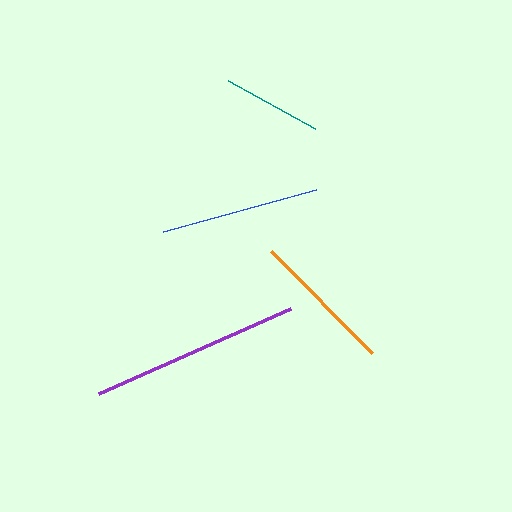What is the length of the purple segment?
The purple segment is approximately 210 pixels long.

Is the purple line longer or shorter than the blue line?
The purple line is longer than the blue line.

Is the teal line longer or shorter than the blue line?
The blue line is longer than the teal line.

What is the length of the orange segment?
The orange segment is approximately 143 pixels long.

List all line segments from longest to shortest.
From longest to shortest: purple, blue, orange, teal.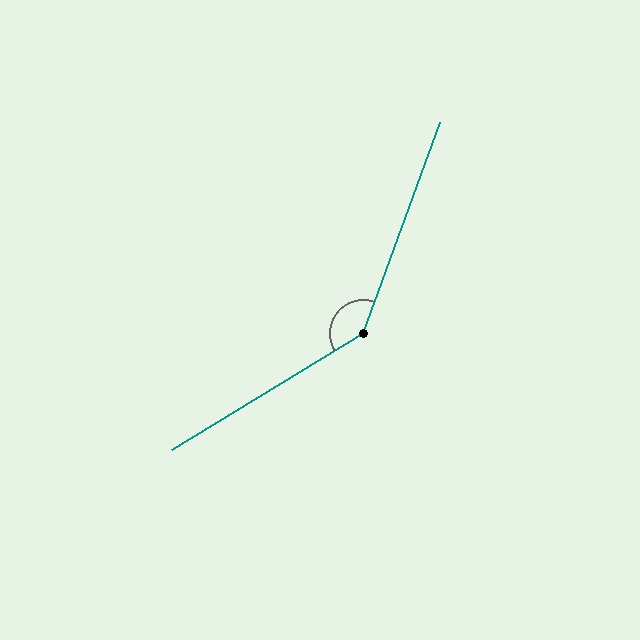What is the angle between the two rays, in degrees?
Approximately 141 degrees.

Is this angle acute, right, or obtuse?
It is obtuse.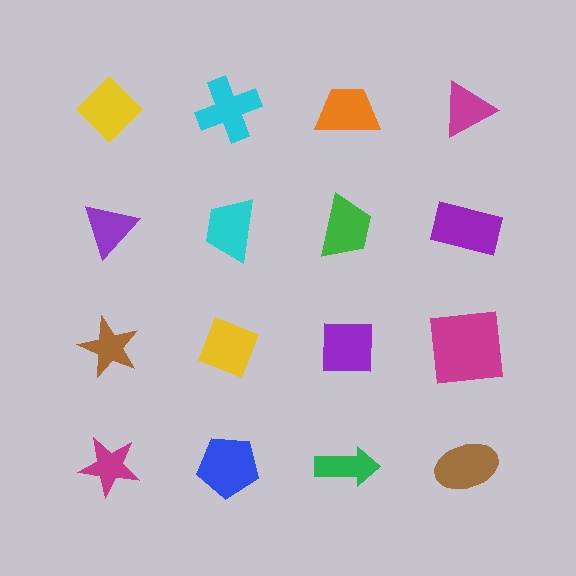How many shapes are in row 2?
4 shapes.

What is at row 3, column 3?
A purple square.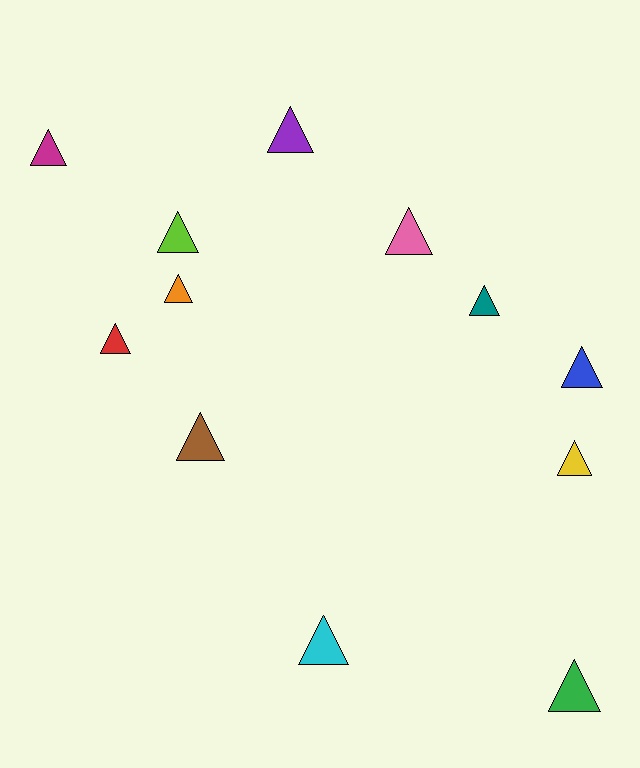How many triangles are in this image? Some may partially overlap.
There are 12 triangles.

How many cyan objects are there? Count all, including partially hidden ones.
There is 1 cyan object.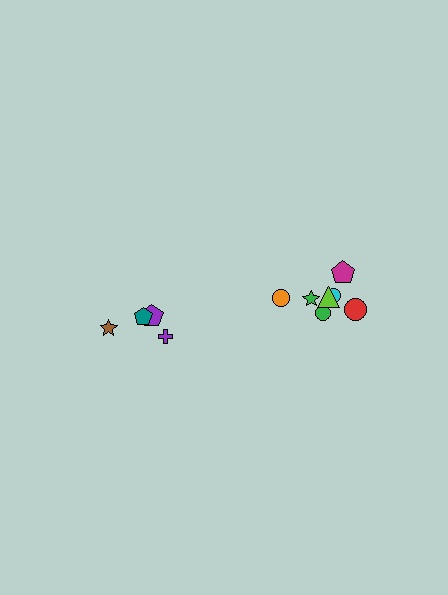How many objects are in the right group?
There are 7 objects.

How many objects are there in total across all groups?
There are 11 objects.